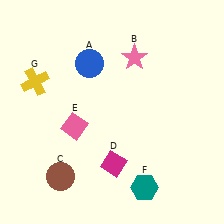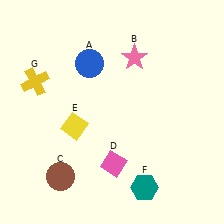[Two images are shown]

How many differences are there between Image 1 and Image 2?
There are 2 differences between the two images.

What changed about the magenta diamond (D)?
In Image 1, D is magenta. In Image 2, it changed to pink.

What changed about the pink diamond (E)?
In Image 1, E is pink. In Image 2, it changed to yellow.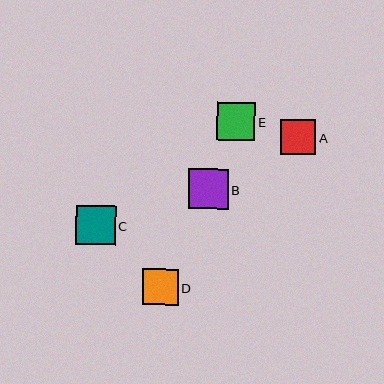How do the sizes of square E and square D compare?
Square E and square D are approximately the same size.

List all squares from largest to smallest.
From largest to smallest: B, C, E, D, A.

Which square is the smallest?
Square A is the smallest with a size of approximately 35 pixels.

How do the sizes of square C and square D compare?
Square C and square D are approximately the same size.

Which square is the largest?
Square B is the largest with a size of approximately 40 pixels.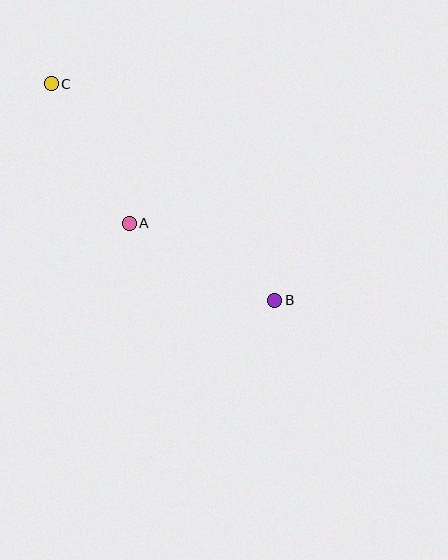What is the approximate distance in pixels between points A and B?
The distance between A and B is approximately 165 pixels.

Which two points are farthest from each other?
Points B and C are farthest from each other.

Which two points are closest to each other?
Points A and C are closest to each other.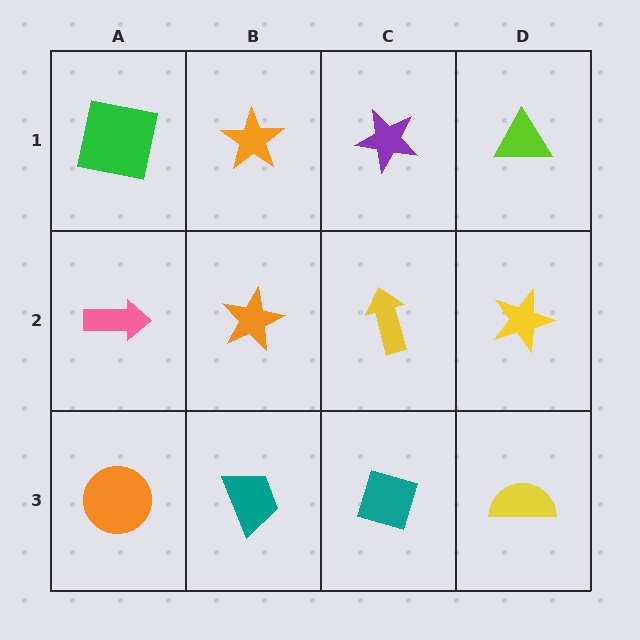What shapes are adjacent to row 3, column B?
An orange star (row 2, column B), an orange circle (row 3, column A), a teal diamond (row 3, column C).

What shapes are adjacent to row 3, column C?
A yellow arrow (row 2, column C), a teal trapezoid (row 3, column B), a yellow semicircle (row 3, column D).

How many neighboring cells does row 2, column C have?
4.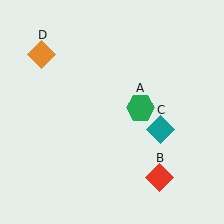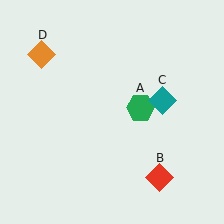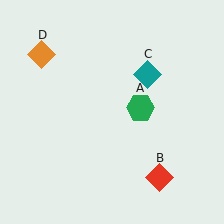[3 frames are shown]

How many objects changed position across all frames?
1 object changed position: teal diamond (object C).